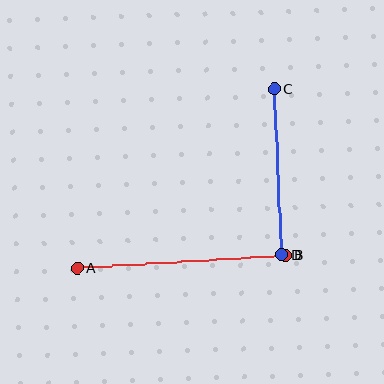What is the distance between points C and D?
The distance is approximately 166 pixels.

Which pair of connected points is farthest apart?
Points A and B are farthest apart.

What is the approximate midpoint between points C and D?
The midpoint is at approximately (278, 172) pixels.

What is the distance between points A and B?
The distance is approximately 208 pixels.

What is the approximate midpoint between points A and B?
The midpoint is at approximately (181, 262) pixels.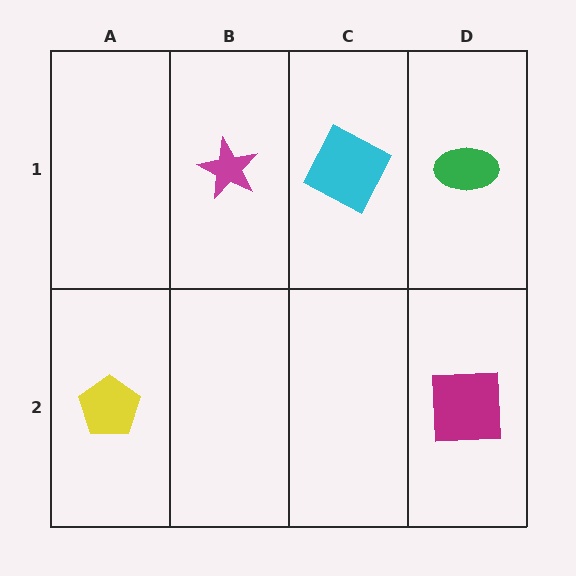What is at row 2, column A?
A yellow pentagon.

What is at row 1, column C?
A cyan square.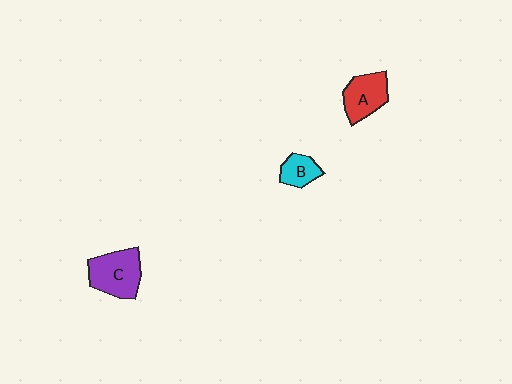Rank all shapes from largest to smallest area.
From largest to smallest: C (purple), A (red), B (cyan).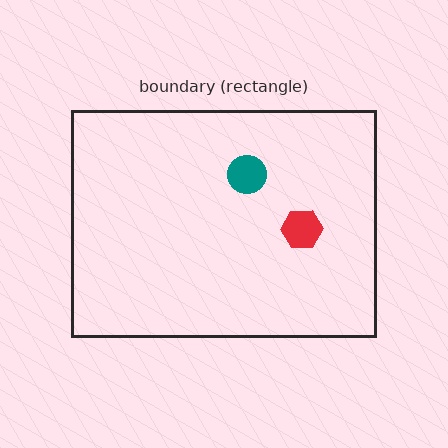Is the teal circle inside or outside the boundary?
Inside.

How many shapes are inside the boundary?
2 inside, 0 outside.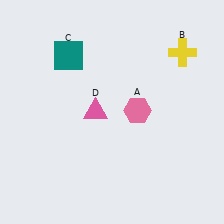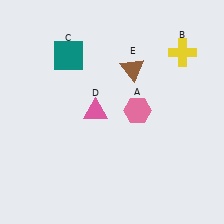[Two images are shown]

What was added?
A brown triangle (E) was added in Image 2.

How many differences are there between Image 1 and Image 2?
There is 1 difference between the two images.